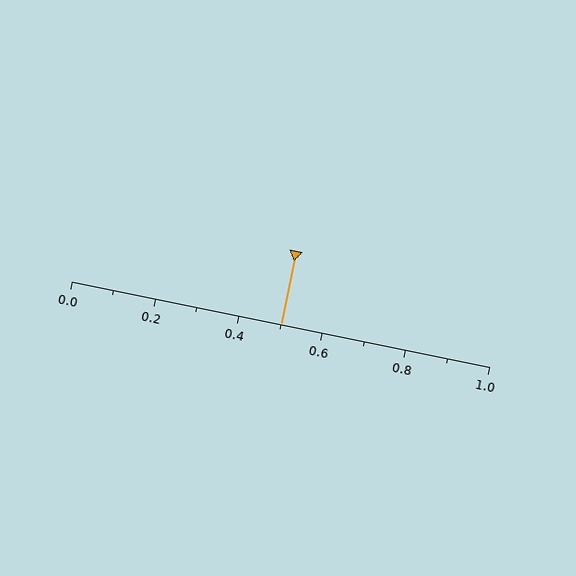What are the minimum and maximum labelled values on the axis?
The axis runs from 0.0 to 1.0.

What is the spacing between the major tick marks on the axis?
The major ticks are spaced 0.2 apart.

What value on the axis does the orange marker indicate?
The marker indicates approximately 0.5.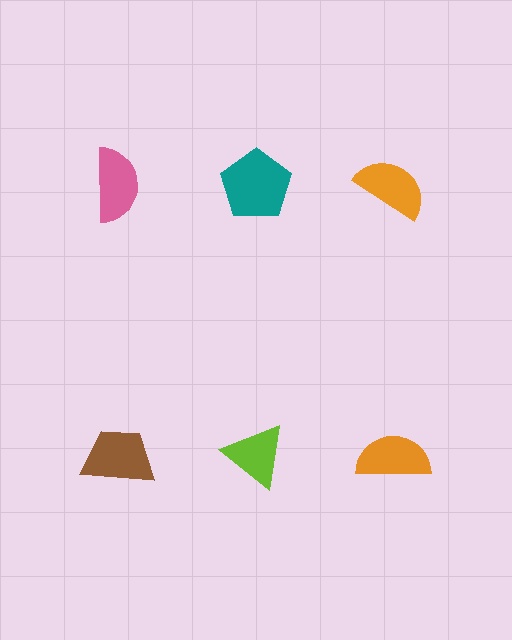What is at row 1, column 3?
An orange semicircle.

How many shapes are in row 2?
3 shapes.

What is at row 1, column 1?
A pink semicircle.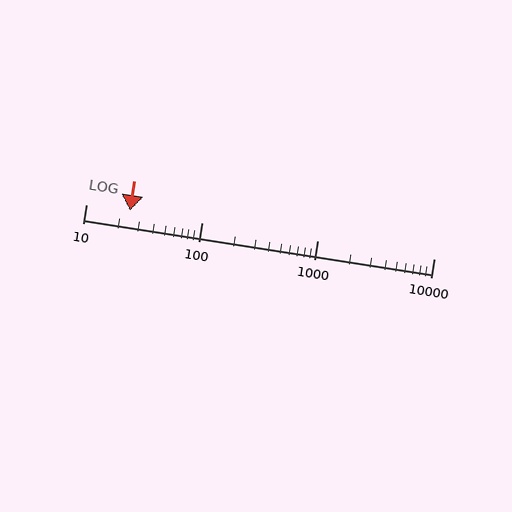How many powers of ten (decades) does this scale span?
The scale spans 3 decades, from 10 to 10000.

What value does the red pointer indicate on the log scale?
The pointer indicates approximately 24.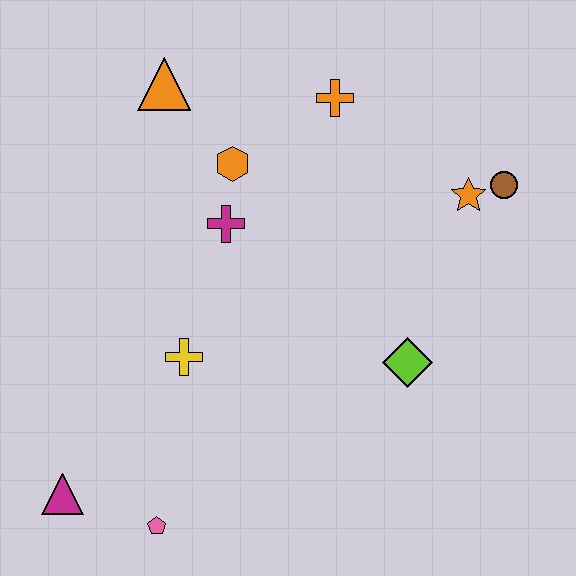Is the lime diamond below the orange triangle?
Yes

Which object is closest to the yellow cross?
The magenta cross is closest to the yellow cross.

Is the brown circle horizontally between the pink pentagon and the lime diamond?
No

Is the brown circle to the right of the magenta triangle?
Yes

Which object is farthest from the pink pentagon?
The brown circle is farthest from the pink pentagon.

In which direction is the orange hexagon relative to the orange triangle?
The orange hexagon is below the orange triangle.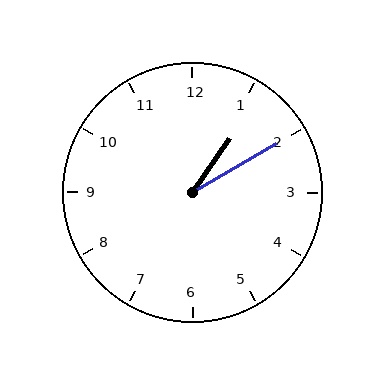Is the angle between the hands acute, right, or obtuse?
It is acute.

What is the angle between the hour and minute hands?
Approximately 25 degrees.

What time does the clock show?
1:10.